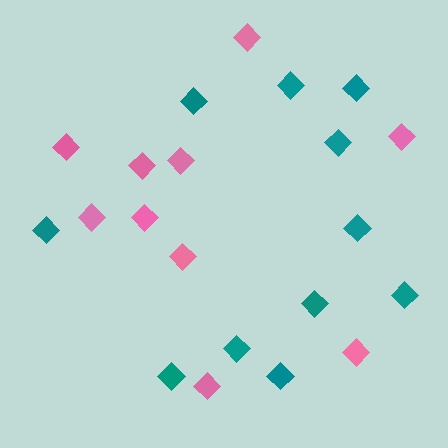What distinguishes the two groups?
There are 2 groups: one group of teal diamonds (11) and one group of pink diamonds (10).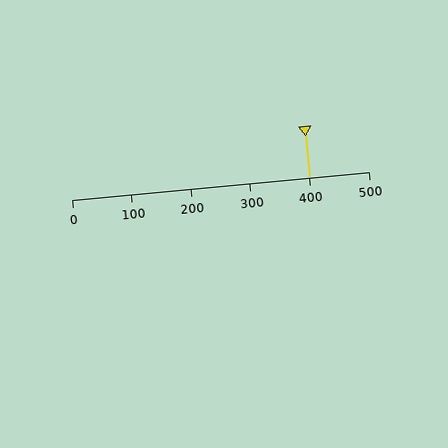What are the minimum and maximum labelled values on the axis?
The axis runs from 0 to 500.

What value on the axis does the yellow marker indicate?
The marker indicates approximately 400.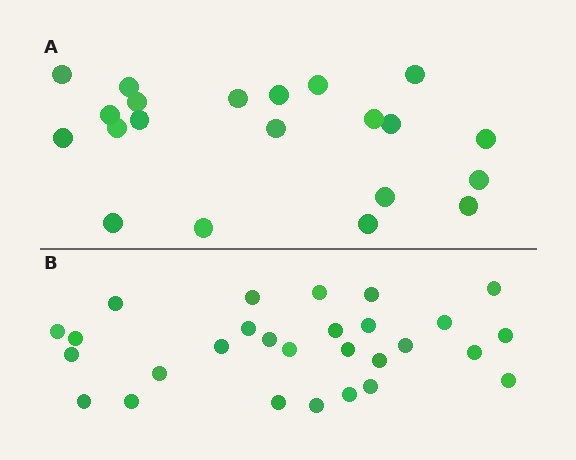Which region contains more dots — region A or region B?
Region B (the bottom region) has more dots.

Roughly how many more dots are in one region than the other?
Region B has roughly 8 or so more dots than region A.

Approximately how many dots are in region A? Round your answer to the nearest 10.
About 20 dots. (The exact count is 21, which rounds to 20.)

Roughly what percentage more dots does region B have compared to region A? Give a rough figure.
About 35% more.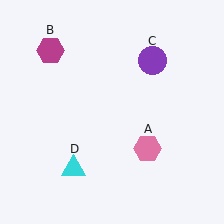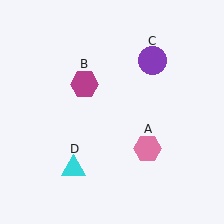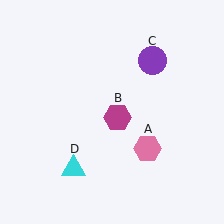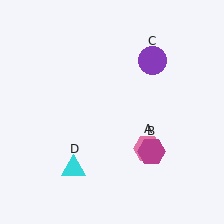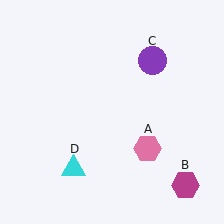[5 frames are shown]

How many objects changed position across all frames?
1 object changed position: magenta hexagon (object B).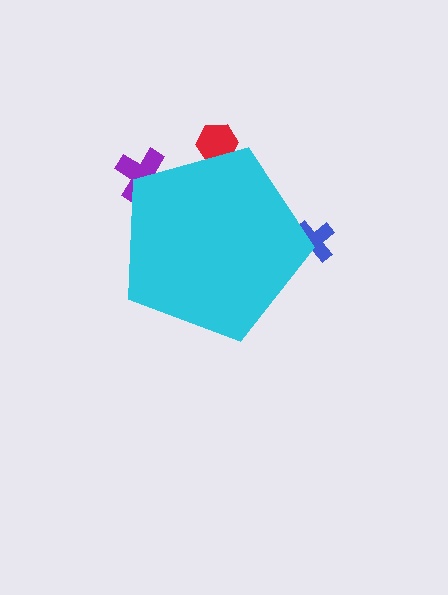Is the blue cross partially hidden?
Yes, the blue cross is partially hidden behind the cyan pentagon.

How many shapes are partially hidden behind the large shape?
3 shapes are partially hidden.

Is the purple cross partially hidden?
Yes, the purple cross is partially hidden behind the cyan pentagon.